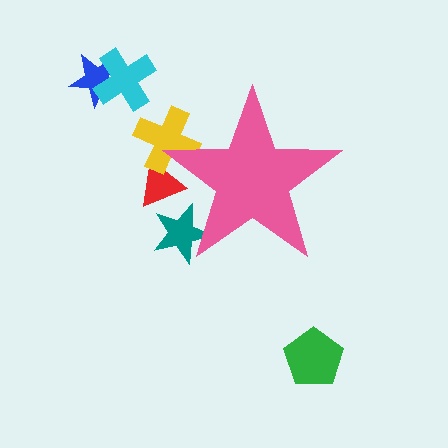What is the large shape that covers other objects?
A pink star.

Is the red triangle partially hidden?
Yes, the red triangle is partially hidden behind the pink star.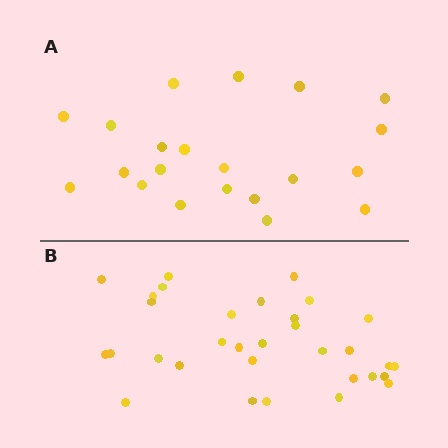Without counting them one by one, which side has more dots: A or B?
Region B (the bottom region) has more dots.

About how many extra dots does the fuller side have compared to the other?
Region B has roughly 12 or so more dots than region A.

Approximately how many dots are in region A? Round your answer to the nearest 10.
About 20 dots. (The exact count is 21, which rounds to 20.)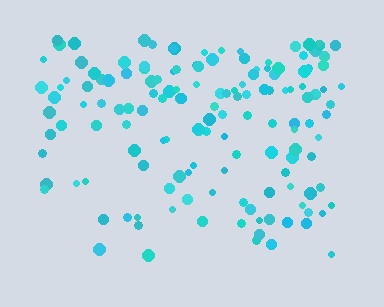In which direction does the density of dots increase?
From bottom to top, with the top side densest.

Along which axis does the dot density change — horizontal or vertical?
Vertical.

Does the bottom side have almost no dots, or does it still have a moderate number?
Still a moderate number, just noticeably fewer than the top.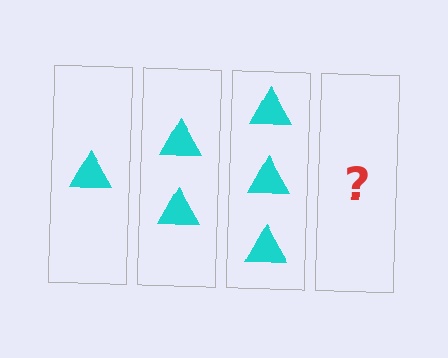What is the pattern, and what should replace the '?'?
The pattern is that each step adds one more triangle. The '?' should be 4 triangles.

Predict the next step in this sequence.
The next step is 4 triangles.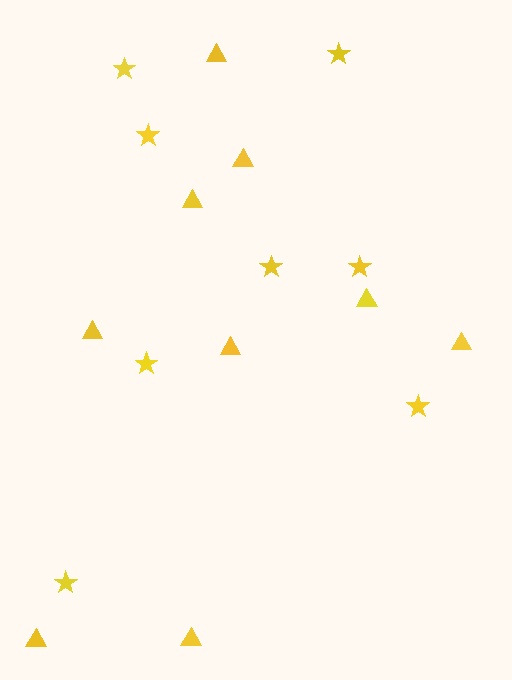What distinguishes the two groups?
There are 2 groups: one group of stars (8) and one group of triangles (9).